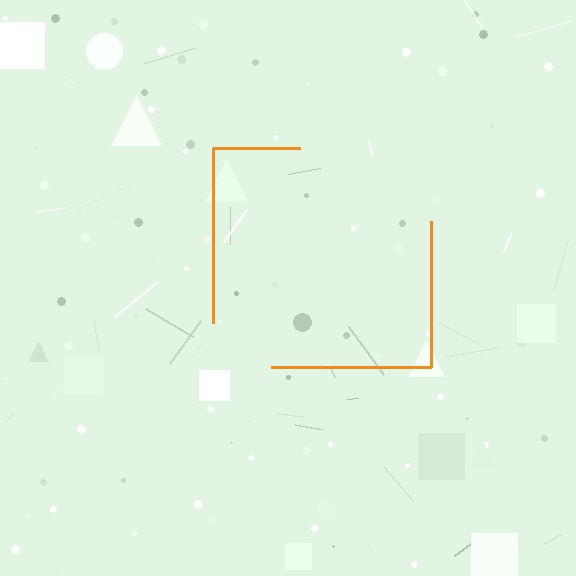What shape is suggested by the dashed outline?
The dashed outline suggests a square.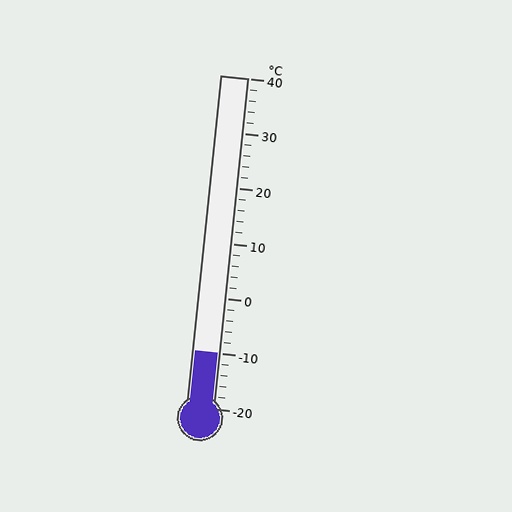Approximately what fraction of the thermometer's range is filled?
The thermometer is filled to approximately 15% of its range.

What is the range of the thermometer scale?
The thermometer scale ranges from -20°C to 40°C.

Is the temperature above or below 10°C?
The temperature is below 10°C.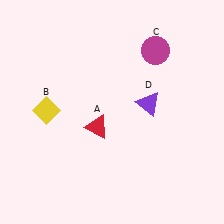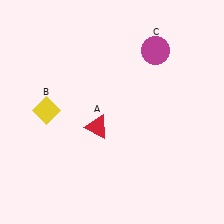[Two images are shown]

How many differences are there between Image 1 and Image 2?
There is 1 difference between the two images.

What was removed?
The purple triangle (D) was removed in Image 2.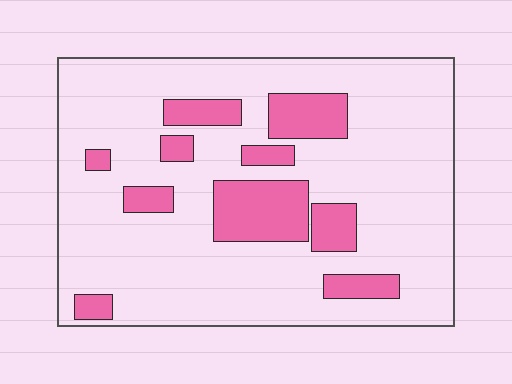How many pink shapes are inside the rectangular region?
10.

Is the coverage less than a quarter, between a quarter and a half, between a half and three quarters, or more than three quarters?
Less than a quarter.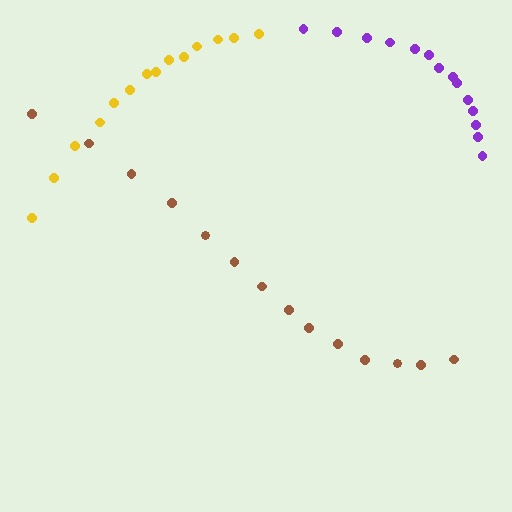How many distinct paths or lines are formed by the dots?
There are 3 distinct paths.